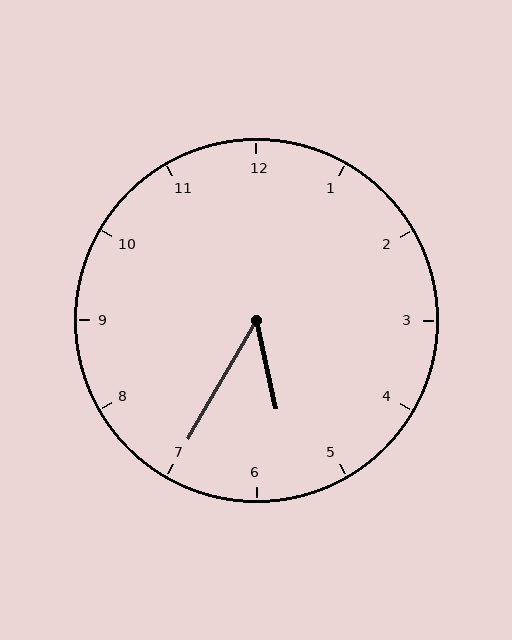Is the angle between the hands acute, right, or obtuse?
It is acute.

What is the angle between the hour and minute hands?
Approximately 42 degrees.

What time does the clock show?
5:35.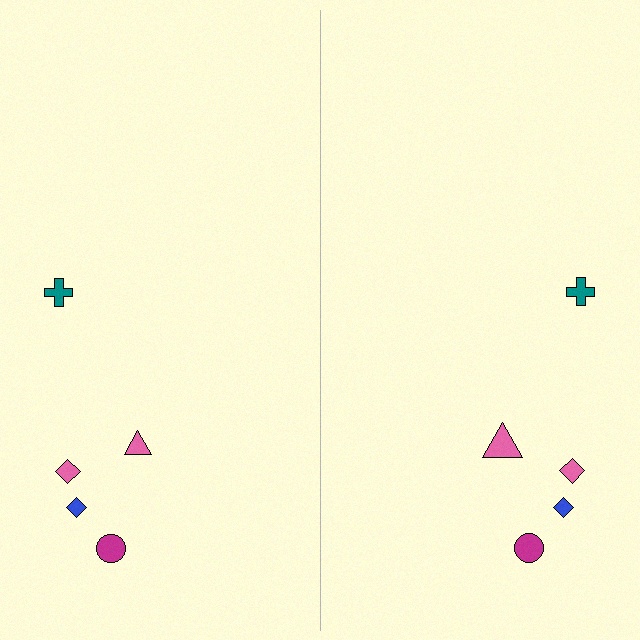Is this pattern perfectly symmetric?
No, the pattern is not perfectly symmetric. The pink triangle on the right side has a different size than its mirror counterpart.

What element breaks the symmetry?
The pink triangle on the right side has a different size than its mirror counterpart.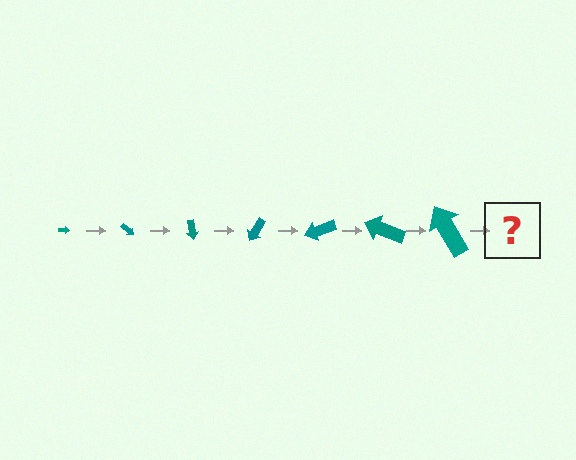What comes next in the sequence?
The next element should be an arrow, larger than the previous one and rotated 280 degrees from the start.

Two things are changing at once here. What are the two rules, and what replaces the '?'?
The two rules are that the arrow grows larger each step and it rotates 40 degrees each step. The '?' should be an arrow, larger than the previous one and rotated 280 degrees from the start.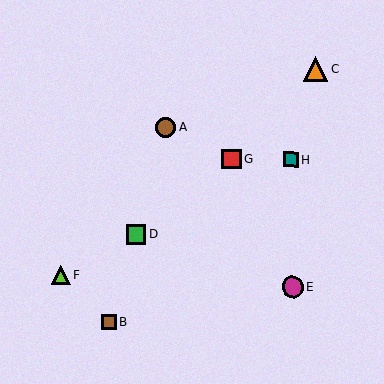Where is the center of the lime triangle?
The center of the lime triangle is at (60, 275).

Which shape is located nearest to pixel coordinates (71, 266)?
The lime triangle (labeled F) at (60, 275) is nearest to that location.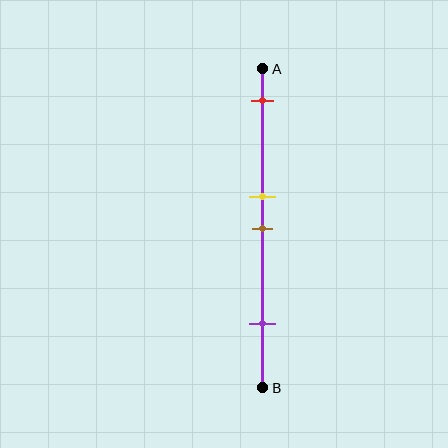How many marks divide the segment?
There are 4 marks dividing the segment.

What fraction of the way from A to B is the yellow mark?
The yellow mark is approximately 40% (0.4) of the way from A to B.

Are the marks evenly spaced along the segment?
No, the marks are not evenly spaced.